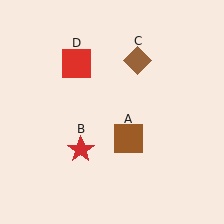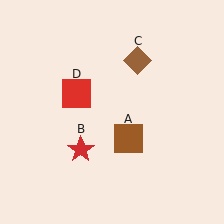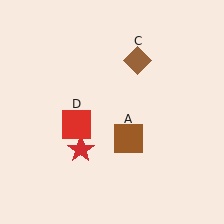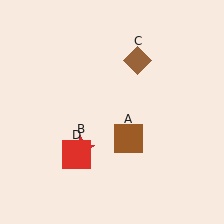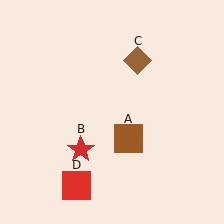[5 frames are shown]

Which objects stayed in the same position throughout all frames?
Brown square (object A) and red star (object B) and brown diamond (object C) remained stationary.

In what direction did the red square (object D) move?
The red square (object D) moved down.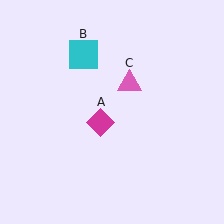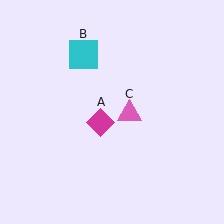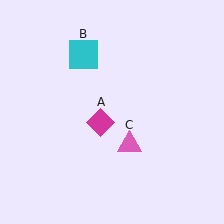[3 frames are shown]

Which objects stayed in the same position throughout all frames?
Magenta diamond (object A) and cyan square (object B) remained stationary.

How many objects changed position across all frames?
1 object changed position: pink triangle (object C).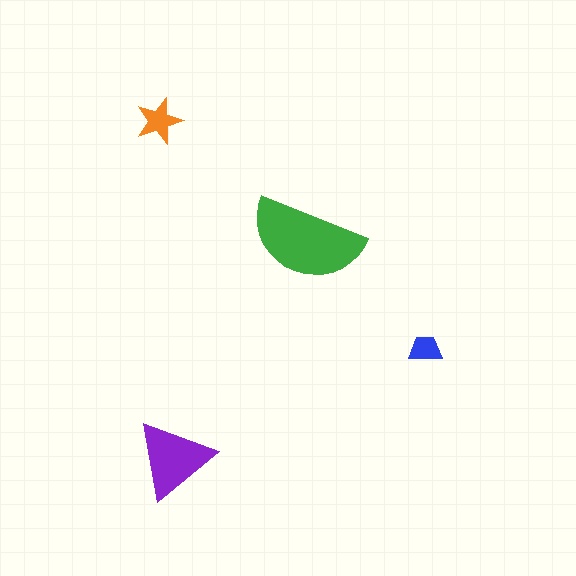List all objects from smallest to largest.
The blue trapezoid, the orange star, the purple triangle, the green semicircle.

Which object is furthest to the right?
The blue trapezoid is rightmost.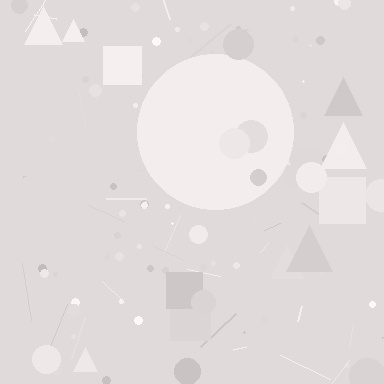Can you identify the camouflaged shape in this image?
The camouflaged shape is a circle.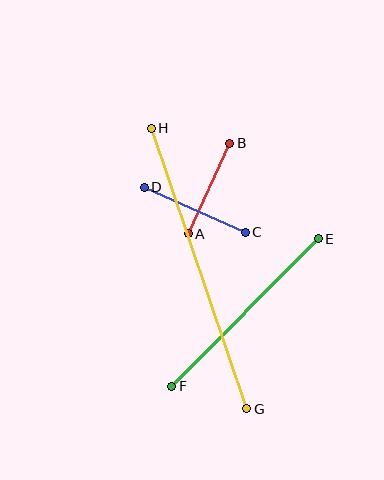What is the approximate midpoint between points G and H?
The midpoint is at approximately (199, 269) pixels.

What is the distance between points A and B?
The distance is approximately 99 pixels.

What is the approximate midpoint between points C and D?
The midpoint is at approximately (195, 210) pixels.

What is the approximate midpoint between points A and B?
The midpoint is at approximately (209, 189) pixels.